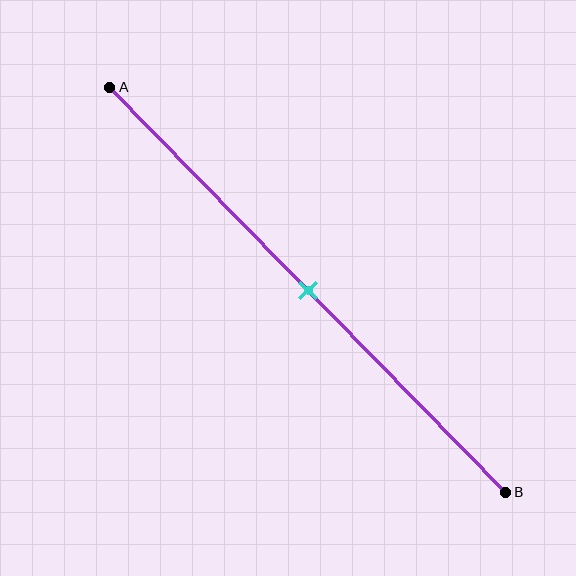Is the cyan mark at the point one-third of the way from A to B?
No, the mark is at about 50% from A, not at the 33% one-third point.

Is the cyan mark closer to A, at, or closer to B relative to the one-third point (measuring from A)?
The cyan mark is closer to point B than the one-third point of segment AB.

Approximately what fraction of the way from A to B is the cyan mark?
The cyan mark is approximately 50% of the way from A to B.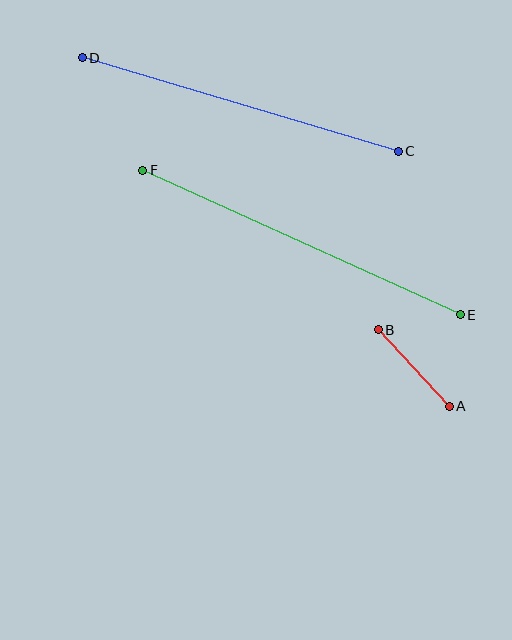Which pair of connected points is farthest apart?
Points E and F are farthest apart.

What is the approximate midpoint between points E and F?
The midpoint is at approximately (301, 243) pixels.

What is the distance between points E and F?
The distance is approximately 349 pixels.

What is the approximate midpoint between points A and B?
The midpoint is at approximately (414, 368) pixels.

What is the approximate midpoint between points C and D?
The midpoint is at approximately (240, 105) pixels.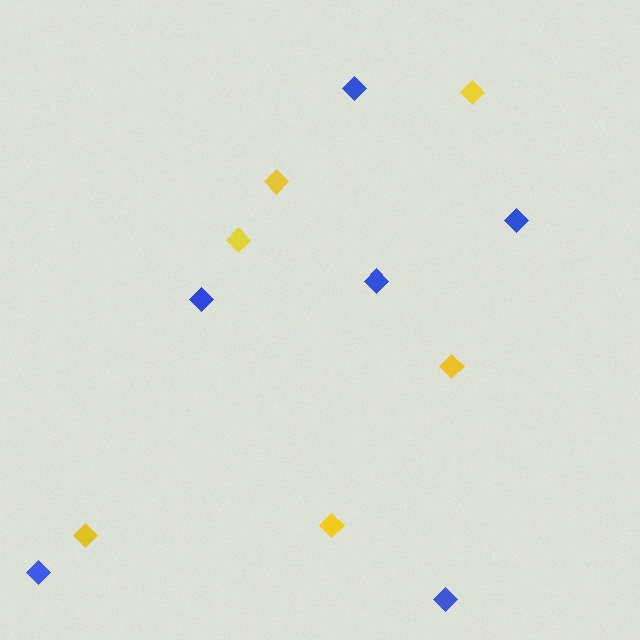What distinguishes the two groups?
There are 2 groups: one group of yellow diamonds (6) and one group of blue diamonds (6).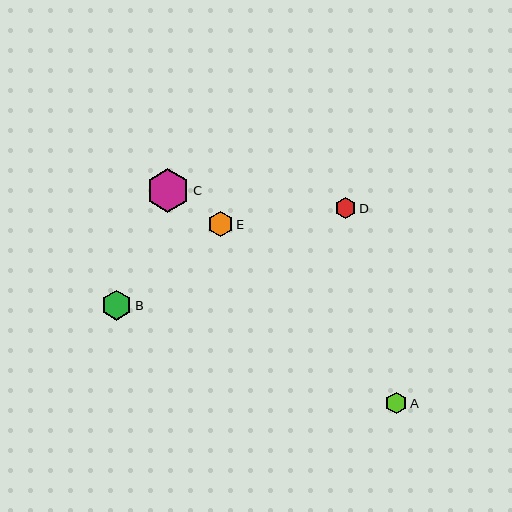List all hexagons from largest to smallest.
From largest to smallest: C, B, E, A, D.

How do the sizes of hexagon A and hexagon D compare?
Hexagon A and hexagon D are approximately the same size.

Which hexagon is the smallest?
Hexagon D is the smallest with a size of approximately 21 pixels.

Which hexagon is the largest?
Hexagon C is the largest with a size of approximately 43 pixels.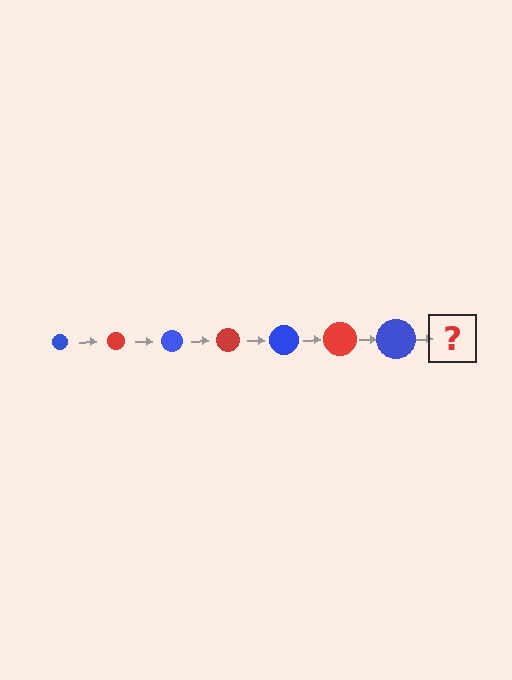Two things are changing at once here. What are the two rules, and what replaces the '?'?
The two rules are that the circle grows larger each step and the color cycles through blue and red. The '?' should be a red circle, larger than the previous one.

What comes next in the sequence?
The next element should be a red circle, larger than the previous one.